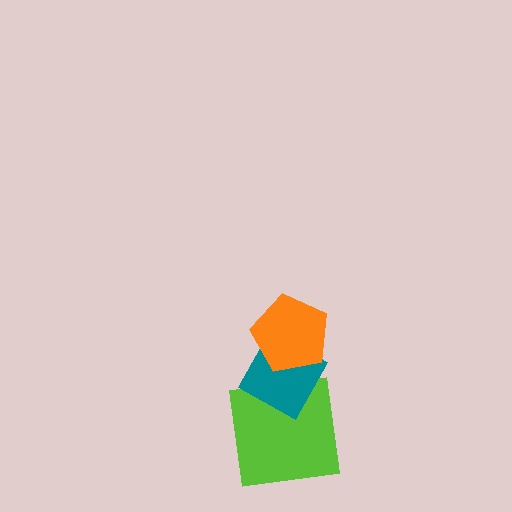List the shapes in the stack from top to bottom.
From top to bottom: the orange pentagon, the teal diamond, the lime square.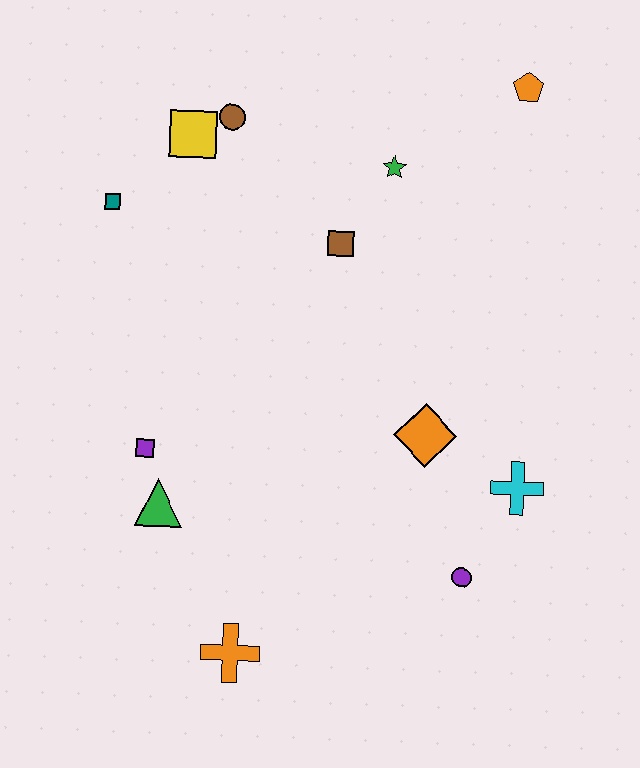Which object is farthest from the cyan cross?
The teal square is farthest from the cyan cross.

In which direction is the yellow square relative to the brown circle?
The yellow square is to the left of the brown circle.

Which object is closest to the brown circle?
The yellow square is closest to the brown circle.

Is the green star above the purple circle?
Yes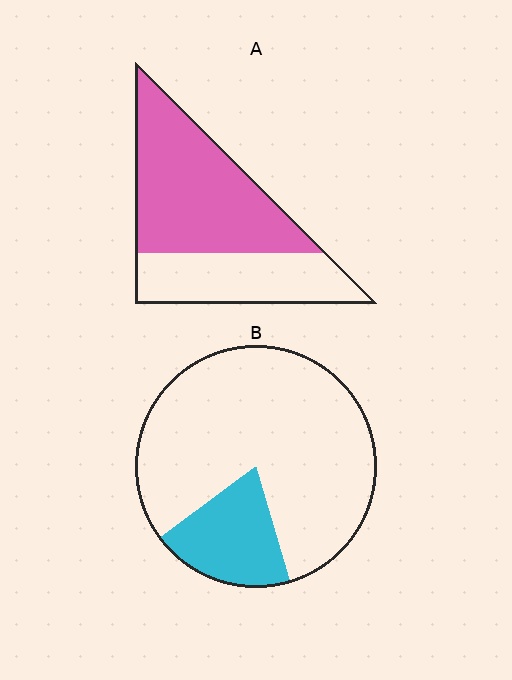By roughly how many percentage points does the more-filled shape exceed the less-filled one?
By roughly 45 percentage points (A over B).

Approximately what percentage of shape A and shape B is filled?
A is approximately 60% and B is approximately 20%.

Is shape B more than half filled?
No.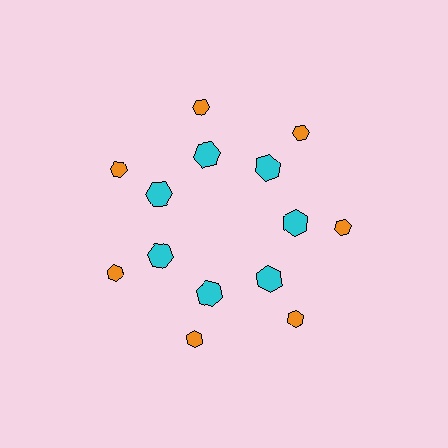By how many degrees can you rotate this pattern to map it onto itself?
The pattern maps onto itself every 51 degrees of rotation.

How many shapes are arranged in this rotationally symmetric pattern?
There are 14 shapes, arranged in 7 groups of 2.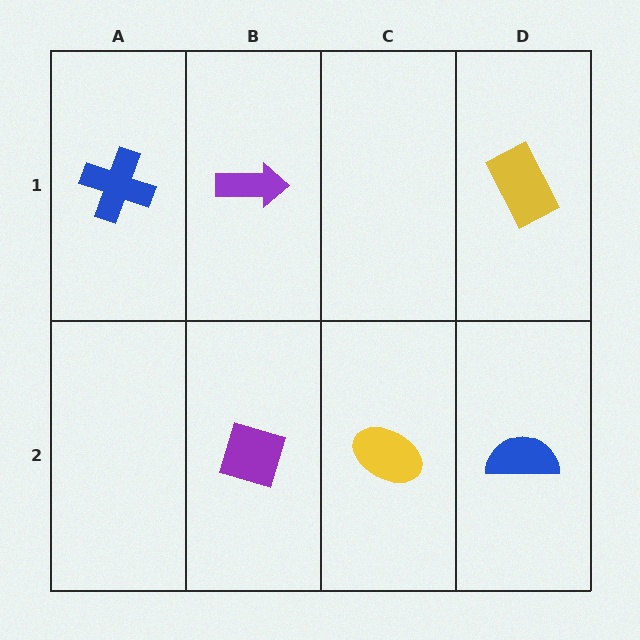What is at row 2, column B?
A purple diamond.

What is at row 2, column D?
A blue semicircle.